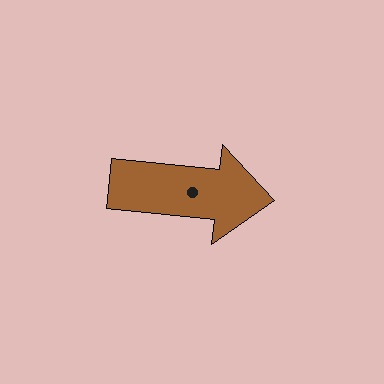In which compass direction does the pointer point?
East.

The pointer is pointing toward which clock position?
Roughly 3 o'clock.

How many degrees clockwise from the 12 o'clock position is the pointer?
Approximately 96 degrees.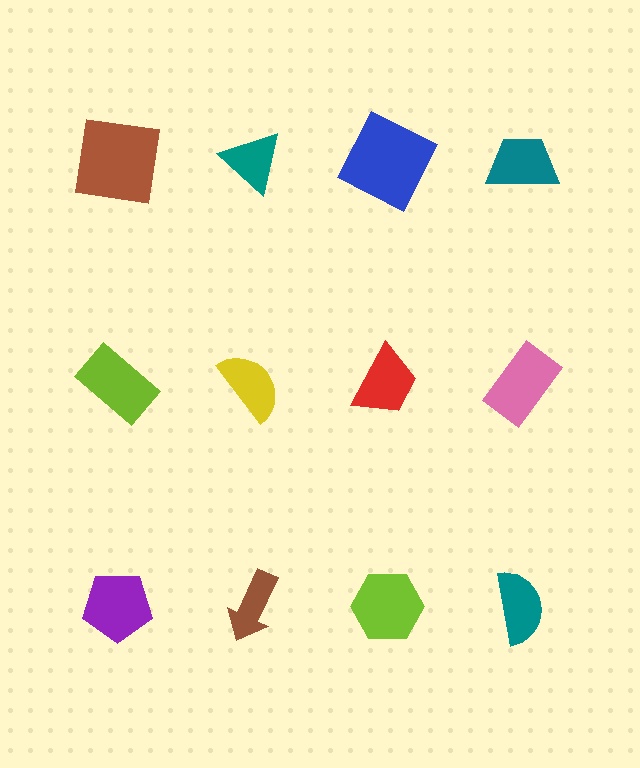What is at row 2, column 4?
A pink rectangle.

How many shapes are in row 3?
4 shapes.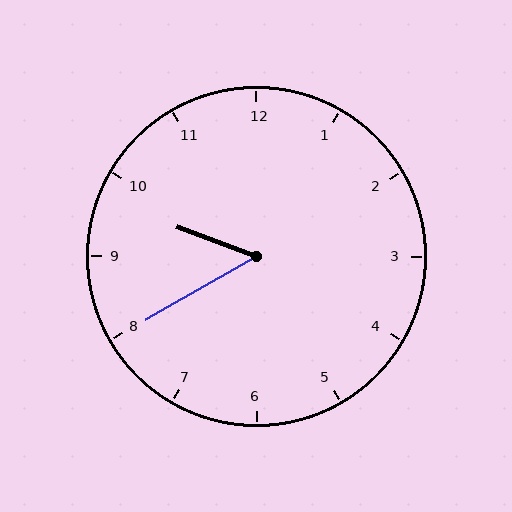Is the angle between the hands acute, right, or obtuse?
It is acute.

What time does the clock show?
9:40.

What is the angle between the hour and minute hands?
Approximately 50 degrees.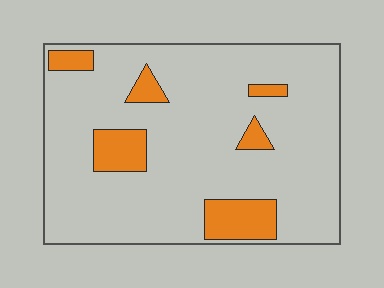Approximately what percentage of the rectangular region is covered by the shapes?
Approximately 15%.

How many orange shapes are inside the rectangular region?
6.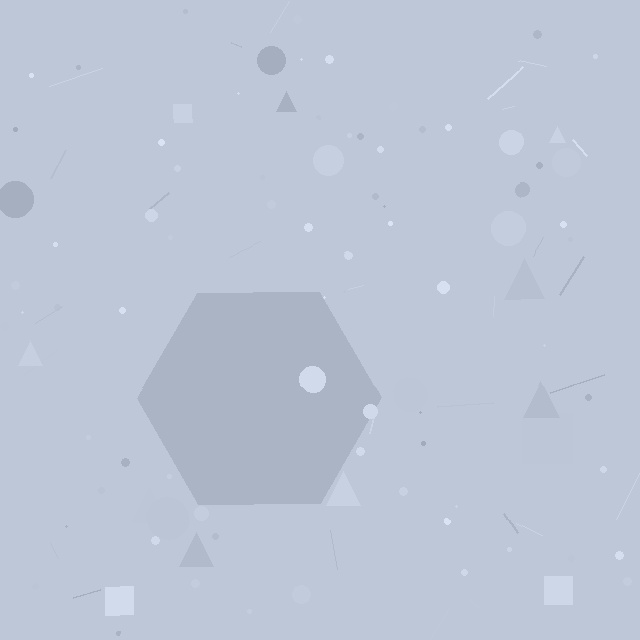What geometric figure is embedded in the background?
A hexagon is embedded in the background.